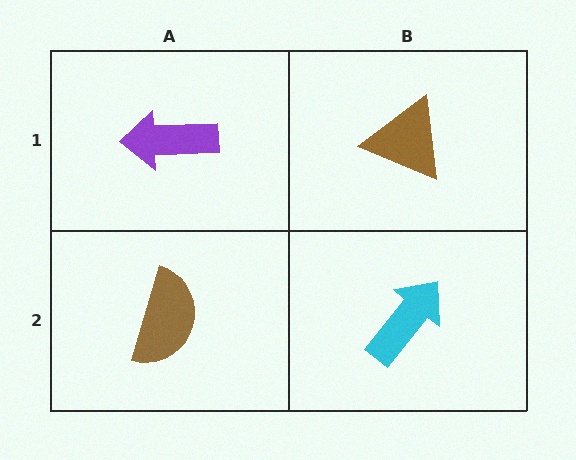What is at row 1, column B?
A brown triangle.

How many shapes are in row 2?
2 shapes.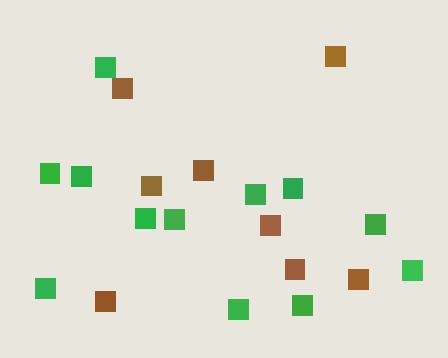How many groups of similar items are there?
There are 2 groups: one group of brown squares (8) and one group of green squares (12).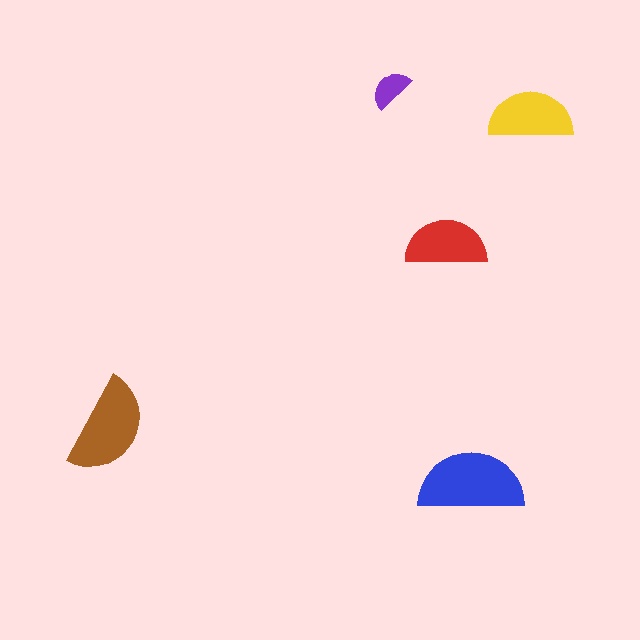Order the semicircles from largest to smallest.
the blue one, the brown one, the yellow one, the red one, the purple one.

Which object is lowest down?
The blue semicircle is bottommost.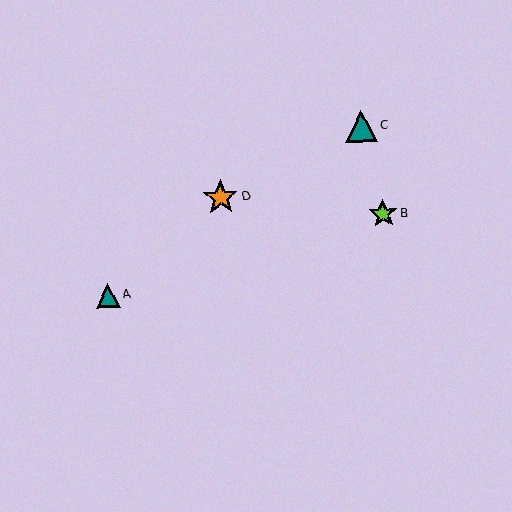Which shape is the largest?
The orange star (labeled D) is the largest.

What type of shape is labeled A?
Shape A is a teal triangle.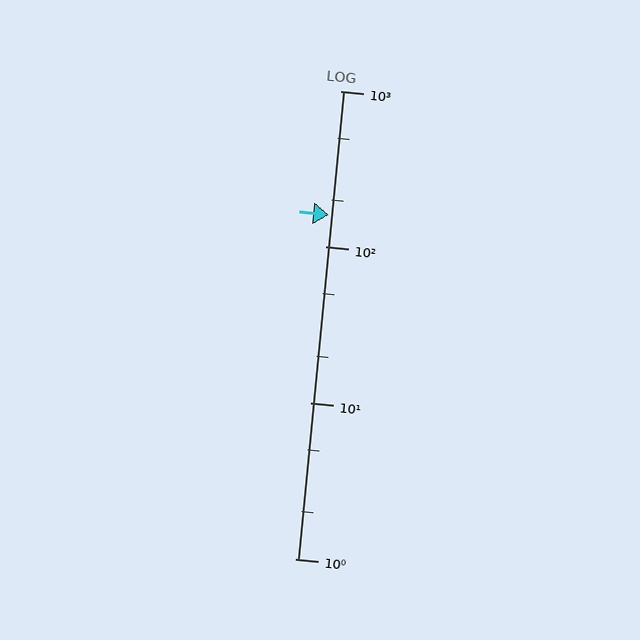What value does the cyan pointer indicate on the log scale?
The pointer indicates approximately 160.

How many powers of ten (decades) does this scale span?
The scale spans 3 decades, from 1 to 1000.